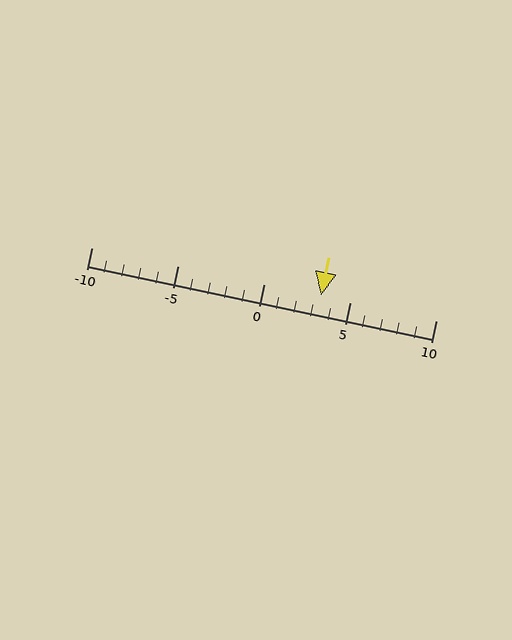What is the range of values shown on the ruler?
The ruler shows values from -10 to 10.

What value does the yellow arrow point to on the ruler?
The yellow arrow points to approximately 3.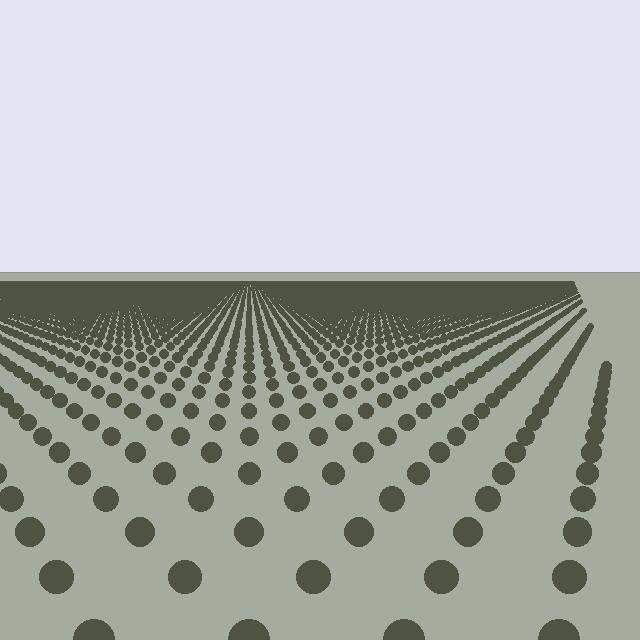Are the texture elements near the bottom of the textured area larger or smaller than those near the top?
Larger. Near the bottom, elements are closer to the viewer and appear at a bigger on-screen size.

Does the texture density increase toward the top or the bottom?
Density increases toward the top.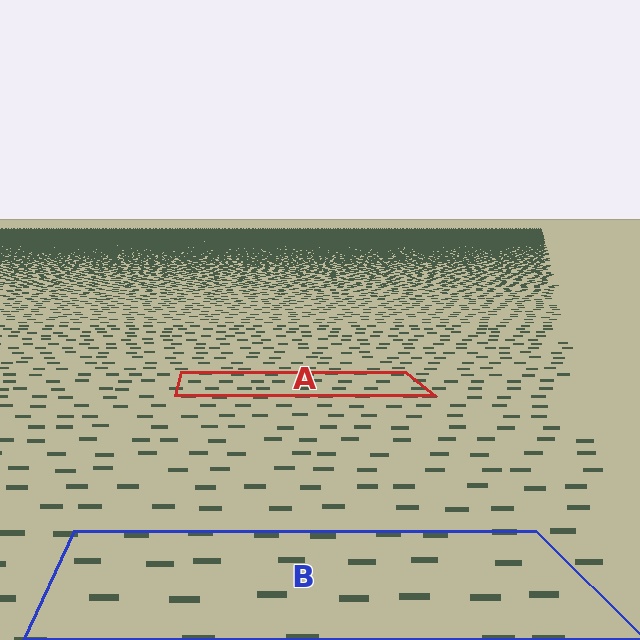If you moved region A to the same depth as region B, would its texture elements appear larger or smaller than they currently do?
They would appear larger. At a closer depth, the same texture elements are projected at a bigger on-screen size.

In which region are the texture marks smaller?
The texture marks are smaller in region A, because it is farther away.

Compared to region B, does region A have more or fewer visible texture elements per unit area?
Region A has more texture elements per unit area — they are packed more densely because it is farther away.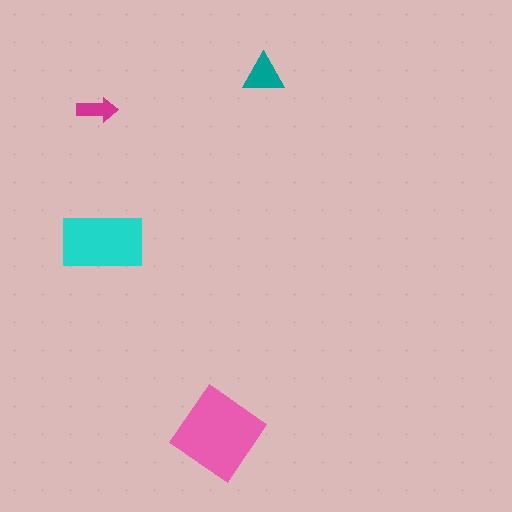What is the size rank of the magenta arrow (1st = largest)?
4th.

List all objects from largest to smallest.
The pink diamond, the cyan rectangle, the teal triangle, the magenta arrow.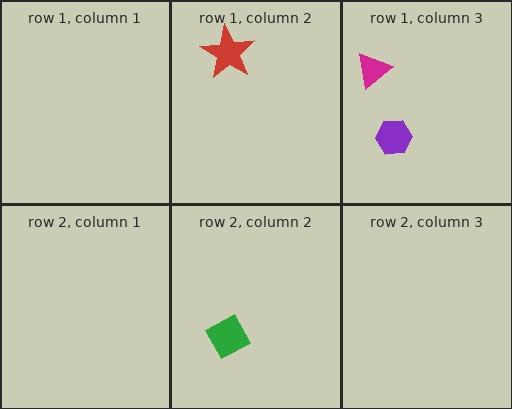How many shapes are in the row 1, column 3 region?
2.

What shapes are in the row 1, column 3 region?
The magenta triangle, the purple hexagon.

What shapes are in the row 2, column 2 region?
The green diamond.